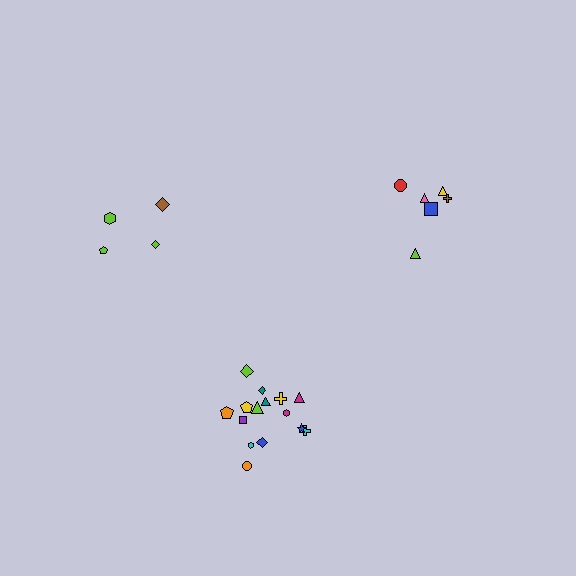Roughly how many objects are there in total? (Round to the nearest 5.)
Roughly 25 objects in total.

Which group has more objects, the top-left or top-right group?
The top-right group.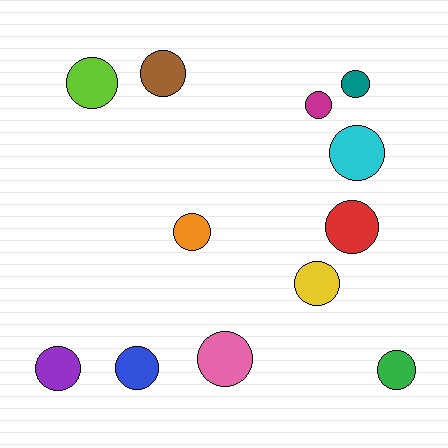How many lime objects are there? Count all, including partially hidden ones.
There is 1 lime object.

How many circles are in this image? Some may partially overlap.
There are 12 circles.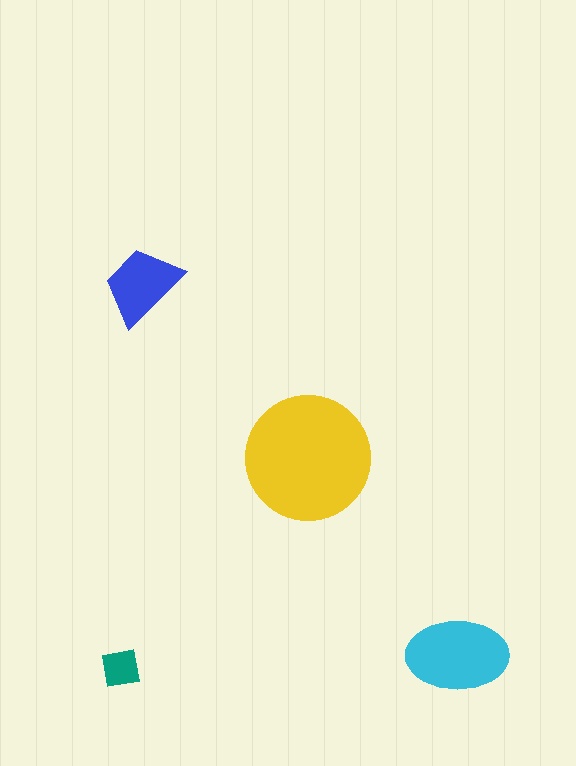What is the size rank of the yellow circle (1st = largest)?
1st.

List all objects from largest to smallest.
The yellow circle, the cyan ellipse, the blue trapezoid, the teal square.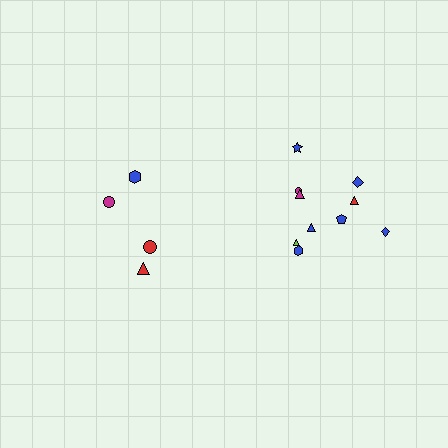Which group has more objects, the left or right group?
The right group.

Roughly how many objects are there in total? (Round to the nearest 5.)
Roughly 15 objects in total.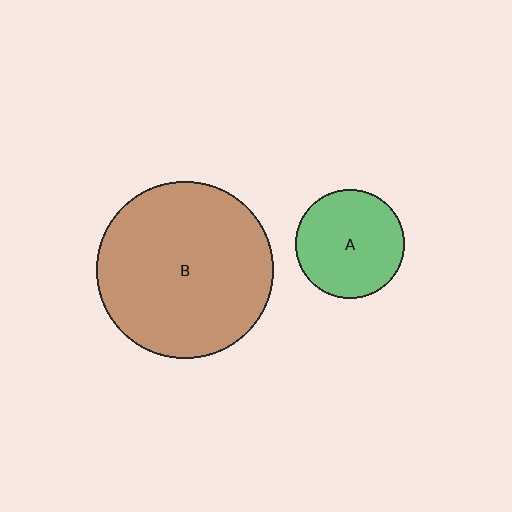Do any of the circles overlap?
No, none of the circles overlap.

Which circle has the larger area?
Circle B (brown).